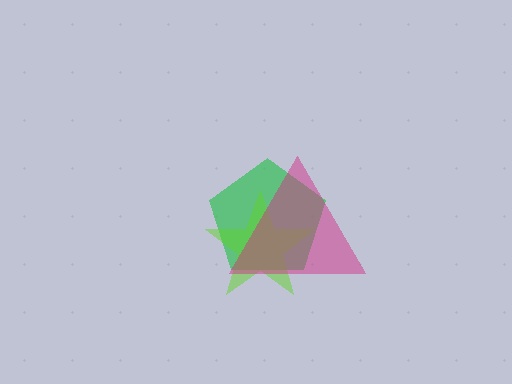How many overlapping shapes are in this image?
There are 3 overlapping shapes in the image.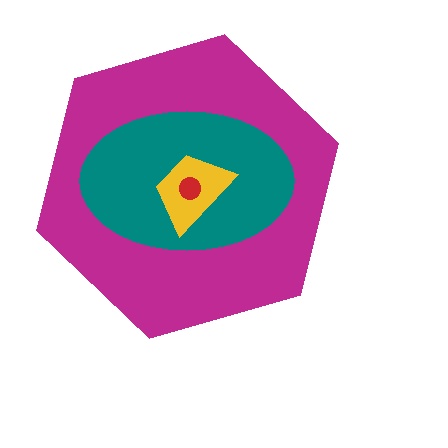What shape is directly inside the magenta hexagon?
The teal ellipse.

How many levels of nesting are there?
4.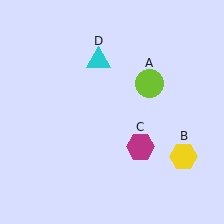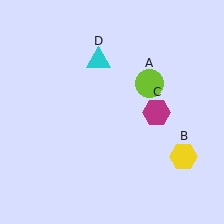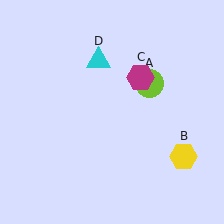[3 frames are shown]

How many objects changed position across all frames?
1 object changed position: magenta hexagon (object C).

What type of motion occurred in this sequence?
The magenta hexagon (object C) rotated counterclockwise around the center of the scene.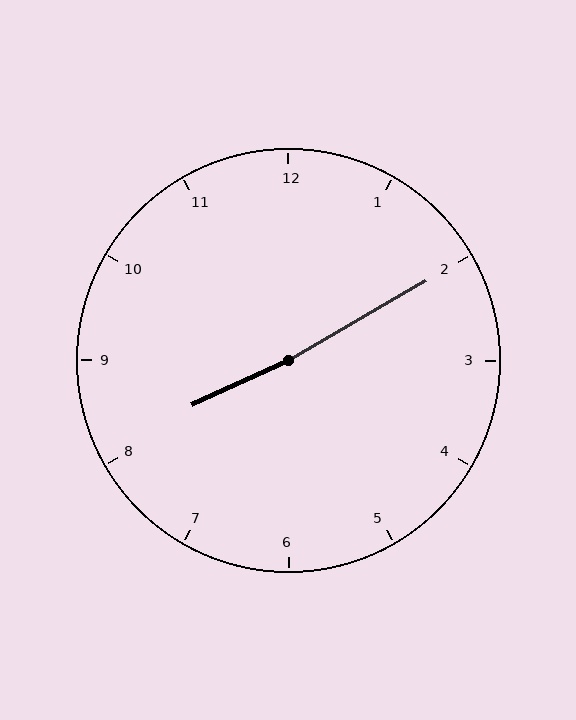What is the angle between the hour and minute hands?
Approximately 175 degrees.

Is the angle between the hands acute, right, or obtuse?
It is obtuse.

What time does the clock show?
8:10.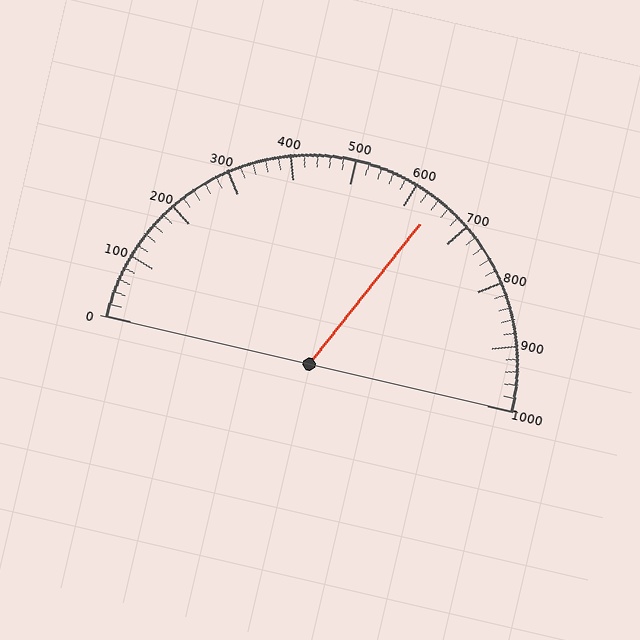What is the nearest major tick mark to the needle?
The nearest major tick mark is 600.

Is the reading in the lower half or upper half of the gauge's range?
The reading is in the upper half of the range (0 to 1000).